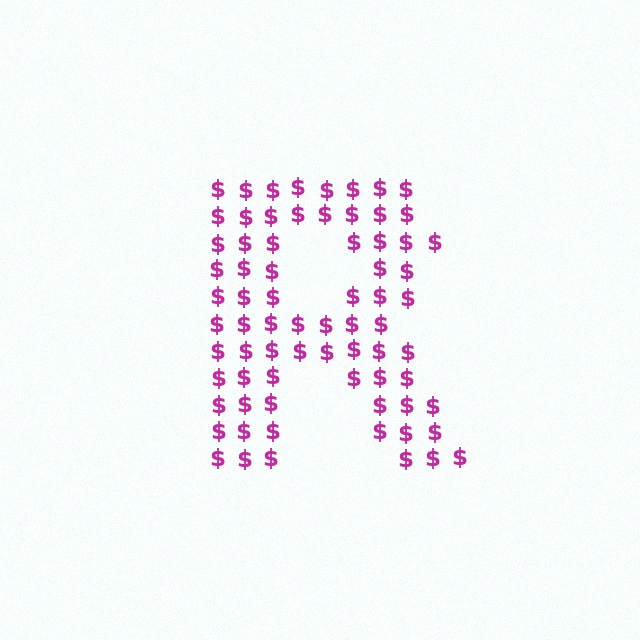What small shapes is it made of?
It is made of small dollar signs.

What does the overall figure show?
The overall figure shows the letter R.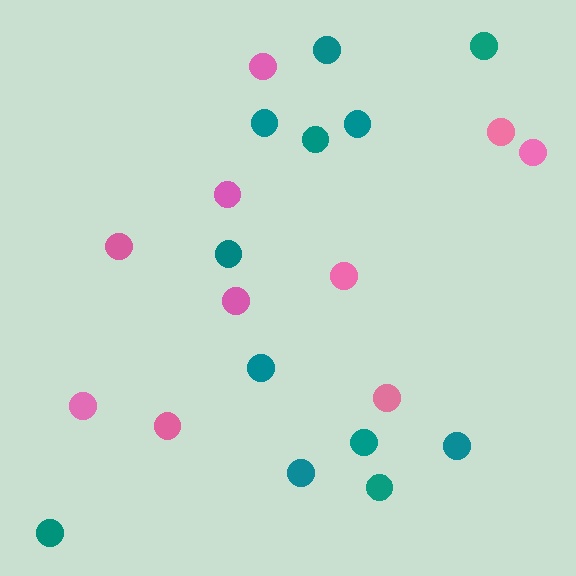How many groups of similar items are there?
There are 2 groups: one group of pink circles (10) and one group of teal circles (12).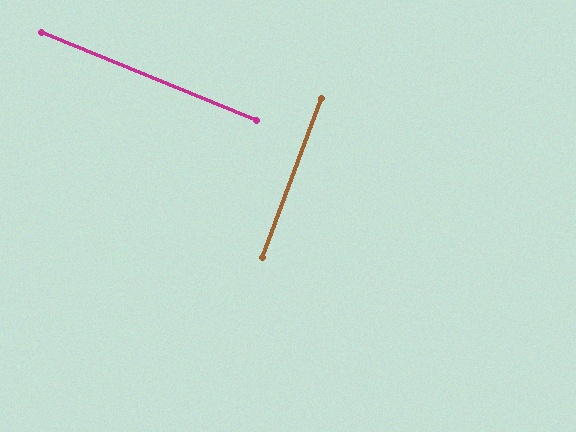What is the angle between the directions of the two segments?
Approximately 88 degrees.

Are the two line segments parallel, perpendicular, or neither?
Perpendicular — they meet at approximately 88°.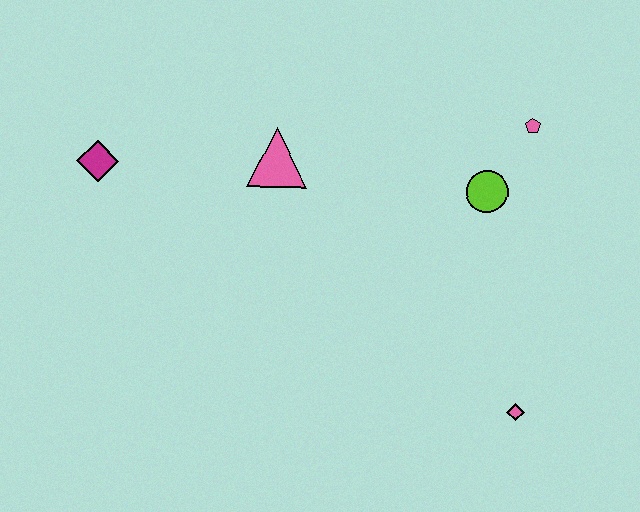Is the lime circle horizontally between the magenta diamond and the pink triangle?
No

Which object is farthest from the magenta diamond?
The pink diamond is farthest from the magenta diamond.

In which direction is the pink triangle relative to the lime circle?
The pink triangle is to the left of the lime circle.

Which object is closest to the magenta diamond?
The pink triangle is closest to the magenta diamond.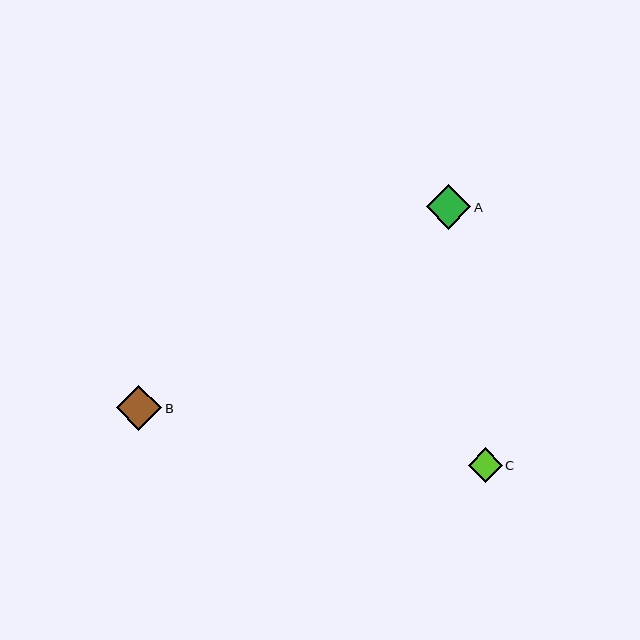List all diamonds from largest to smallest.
From largest to smallest: B, A, C.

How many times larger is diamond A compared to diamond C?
Diamond A is approximately 1.3 times the size of diamond C.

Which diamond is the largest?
Diamond B is the largest with a size of approximately 45 pixels.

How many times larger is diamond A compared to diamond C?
Diamond A is approximately 1.3 times the size of diamond C.